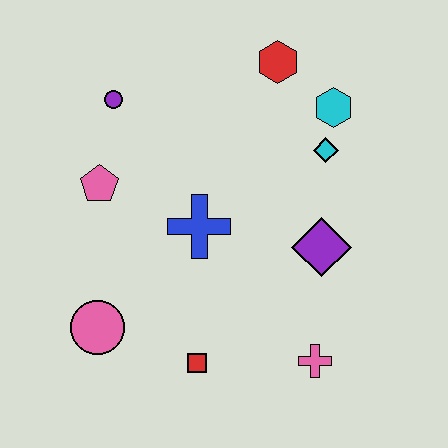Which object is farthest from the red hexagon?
The pink circle is farthest from the red hexagon.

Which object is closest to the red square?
The pink circle is closest to the red square.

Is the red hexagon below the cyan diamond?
No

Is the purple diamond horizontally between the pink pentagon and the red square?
No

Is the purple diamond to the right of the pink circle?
Yes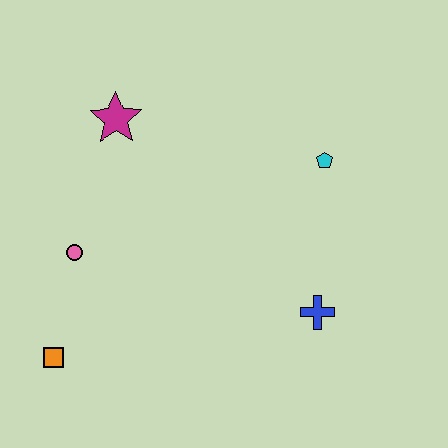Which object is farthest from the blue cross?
The magenta star is farthest from the blue cross.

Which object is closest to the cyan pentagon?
The blue cross is closest to the cyan pentagon.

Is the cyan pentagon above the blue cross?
Yes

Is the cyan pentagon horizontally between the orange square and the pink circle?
No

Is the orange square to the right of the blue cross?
No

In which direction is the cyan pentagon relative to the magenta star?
The cyan pentagon is to the right of the magenta star.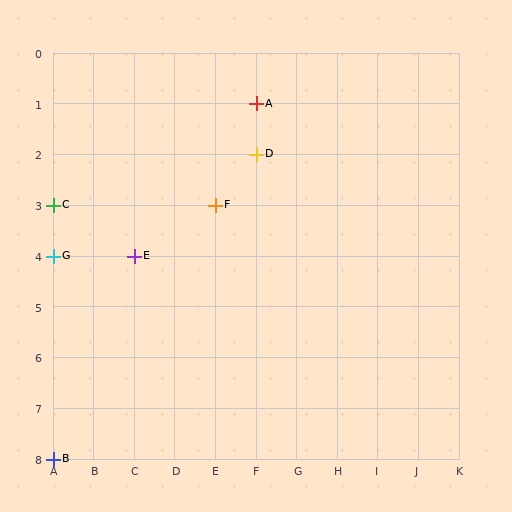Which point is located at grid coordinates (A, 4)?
Point G is at (A, 4).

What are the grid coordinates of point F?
Point F is at grid coordinates (E, 3).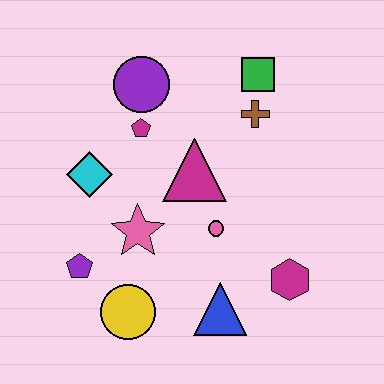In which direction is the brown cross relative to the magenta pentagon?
The brown cross is to the right of the magenta pentagon.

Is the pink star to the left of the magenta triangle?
Yes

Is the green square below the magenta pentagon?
No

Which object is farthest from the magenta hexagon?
The purple circle is farthest from the magenta hexagon.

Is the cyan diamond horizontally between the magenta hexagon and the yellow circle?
No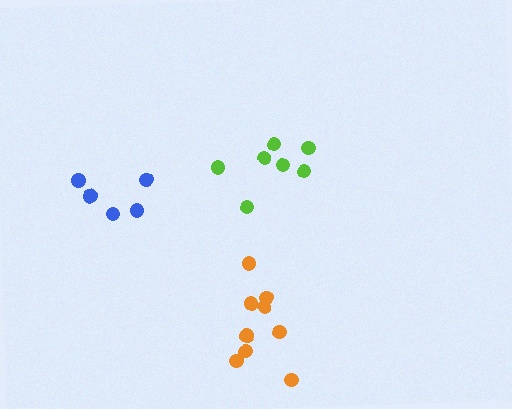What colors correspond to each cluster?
The clusters are colored: lime, blue, orange.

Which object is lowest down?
The orange cluster is bottommost.